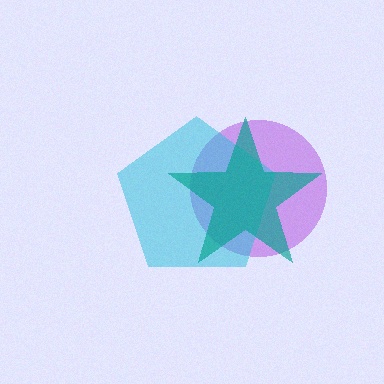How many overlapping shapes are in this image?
There are 3 overlapping shapes in the image.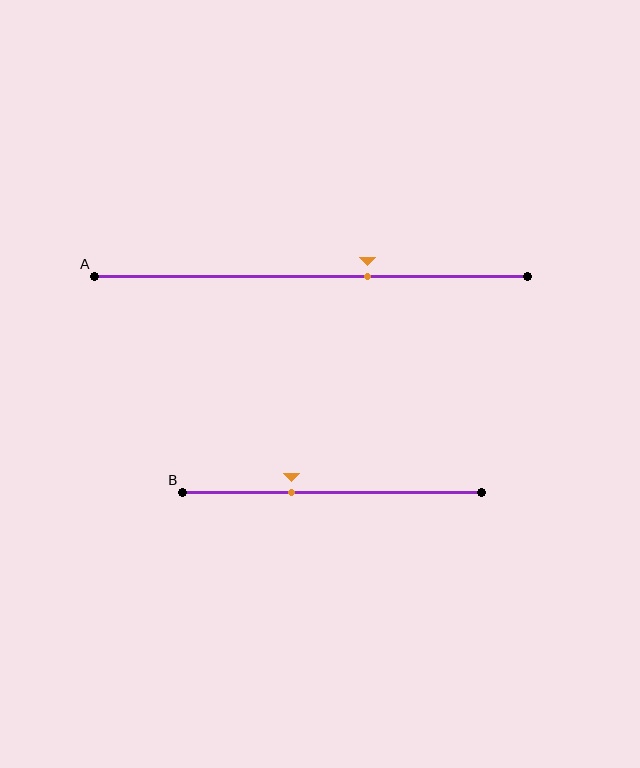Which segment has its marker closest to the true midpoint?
Segment A has its marker closest to the true midpoint.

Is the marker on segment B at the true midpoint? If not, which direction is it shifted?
No, the marker on segment B is shifted to the left by about 14% of the segment length.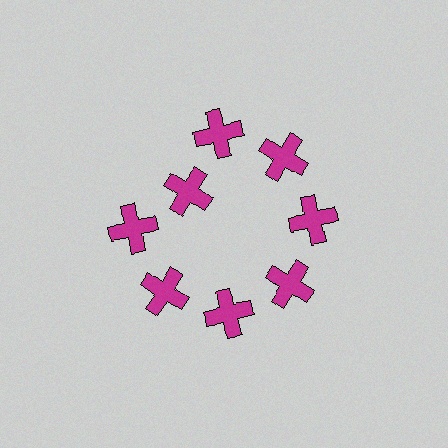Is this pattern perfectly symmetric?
No. The 8 magenta crosses are arranged in a ring, but one element near the 10 o'clock position is pulled inward toward the center, breaking the 8-fold rotational symmetry.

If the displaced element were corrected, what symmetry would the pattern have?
It would have 8-fold rotational symmetry — the pattern would map onto itself every 45 degrees.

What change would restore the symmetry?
The symmetry would be restored by moving it outward, back onto the ring so that all 8 crosses sit at equal angles and equal distance from the center.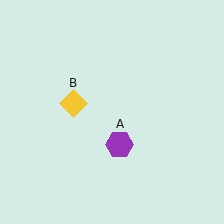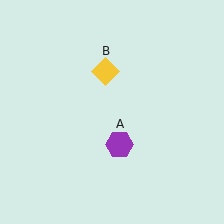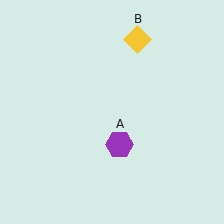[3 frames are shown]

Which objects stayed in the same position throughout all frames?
Purple hexagon (object A) remained stationary.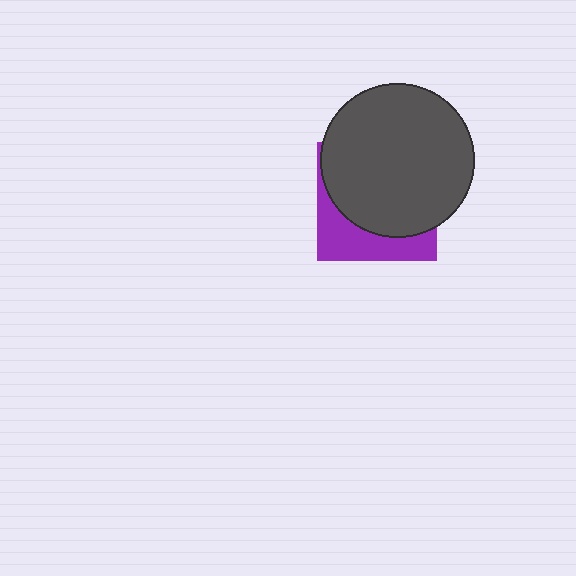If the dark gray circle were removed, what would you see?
You would see the complete purple square.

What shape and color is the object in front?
The object in front is a dark gray circle.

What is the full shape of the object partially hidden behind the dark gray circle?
The partially hidden object is a purple square.